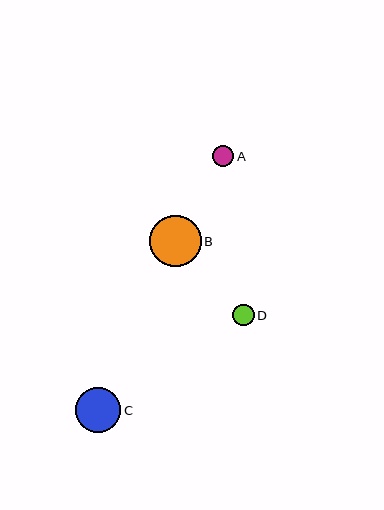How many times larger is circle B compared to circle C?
Circle B is approximately 1.1 times the size of circle C.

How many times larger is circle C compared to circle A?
Circle C is approximately 2.1 times the size of circle A.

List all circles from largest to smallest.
From largest to smallest: B, C, D, A.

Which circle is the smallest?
Circle A is the smallest with a size of approximately 21 pixels.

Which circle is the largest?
Circle B is the largest with a size of approximately 52 pixels.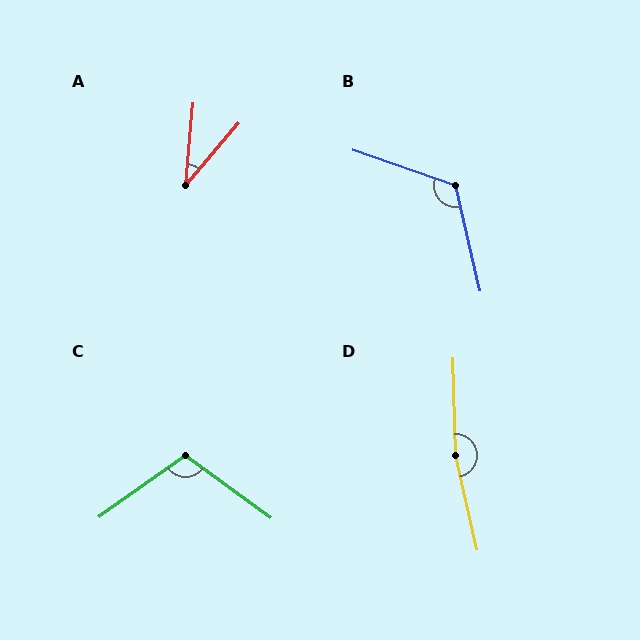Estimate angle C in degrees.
Approximately 108 degrees.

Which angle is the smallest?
A, at approximately 36 degrees.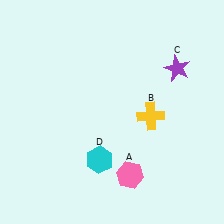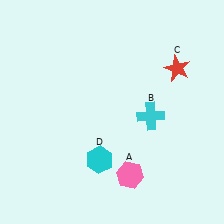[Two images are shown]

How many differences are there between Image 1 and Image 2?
There are 2 differences between the two images.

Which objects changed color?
B changed from yellow to cyan. C changed from purple to red.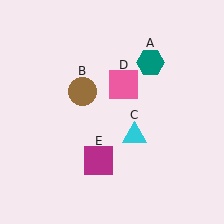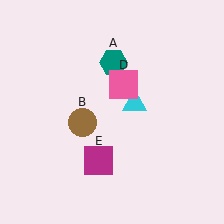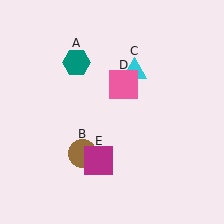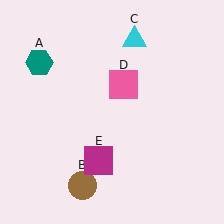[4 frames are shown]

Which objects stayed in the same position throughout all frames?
Pink square (object D) and magenta square (object E) remained stationary.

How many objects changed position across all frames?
3 objects changed position: teal hexagon (object A), brown circle (object B), cyan triangle (object C).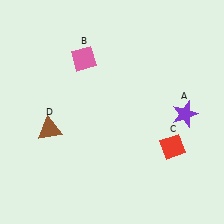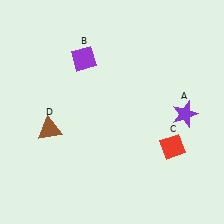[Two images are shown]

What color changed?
The diamond (B) changed from pink in Image 1 to purple in Image 2.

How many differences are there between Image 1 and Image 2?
There is 1 difference between the two images.